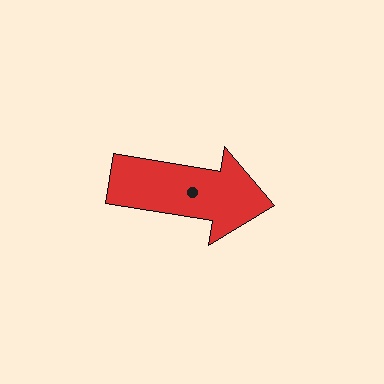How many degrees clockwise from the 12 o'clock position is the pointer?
Approximately 99 degrees.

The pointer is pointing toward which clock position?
Roughly 3 o'clock.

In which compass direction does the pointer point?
East.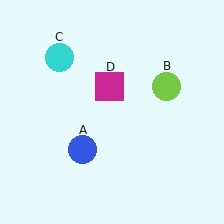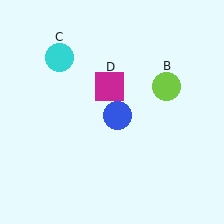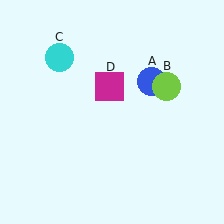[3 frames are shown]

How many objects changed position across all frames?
1 object changed position: blue circle (object A).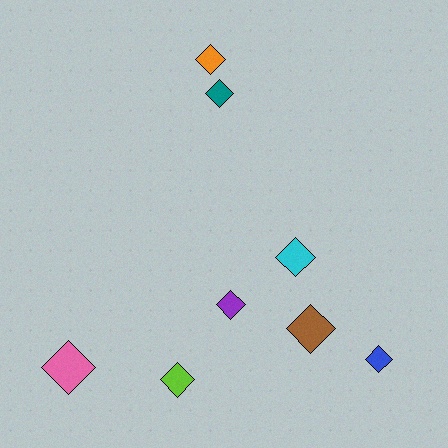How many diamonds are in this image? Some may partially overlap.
There are 8 diamonds.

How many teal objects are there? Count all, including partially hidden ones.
There is 1 teal object.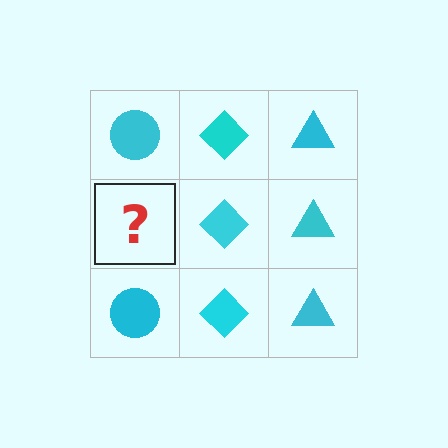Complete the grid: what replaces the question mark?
The question mark should be replaced with a cyan circle.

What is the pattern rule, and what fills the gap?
The rule is that each column has a consistent shape. The gap should be filled with a cyan circle.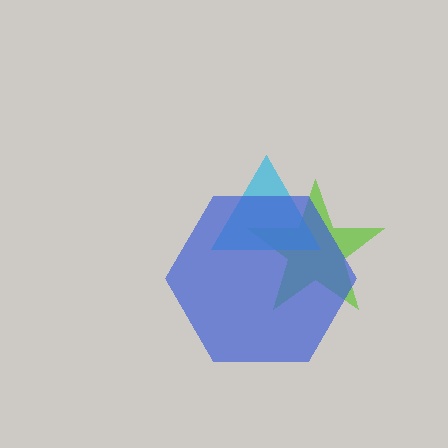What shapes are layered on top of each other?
The layered shapes are: a lime star, a cyan triangle, a blue hexagon.